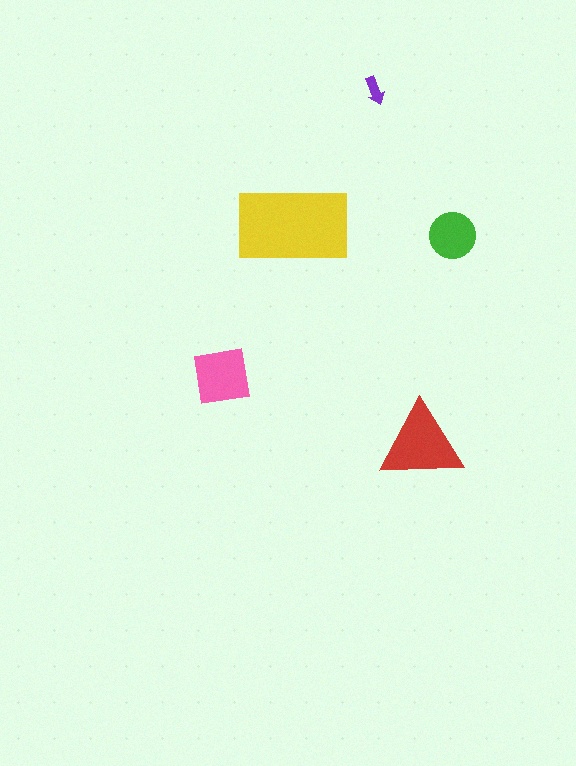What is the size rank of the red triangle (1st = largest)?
2nd.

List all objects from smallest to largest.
The purple arrow, the green circle, the pink square, the red triangle, the yellow rectangle.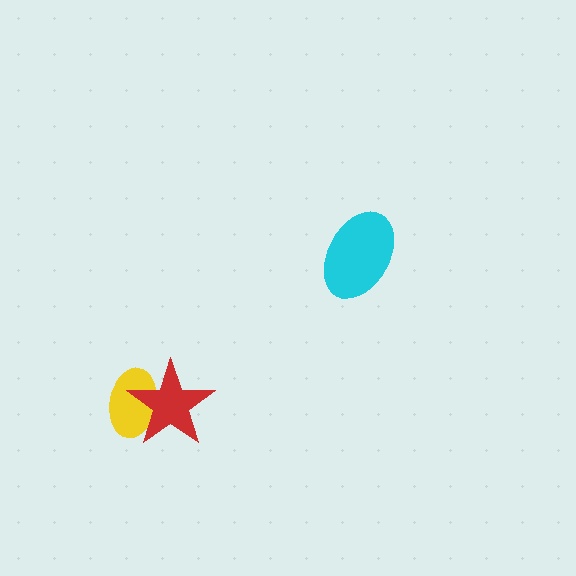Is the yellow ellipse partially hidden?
Yes, it is partially covered by another shape.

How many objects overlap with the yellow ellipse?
1 object overlaps with the yellow ellipse.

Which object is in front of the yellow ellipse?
The red star is in front of the yellow ellipse.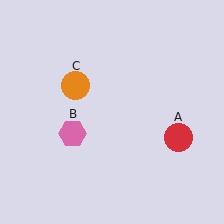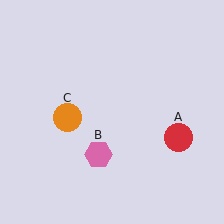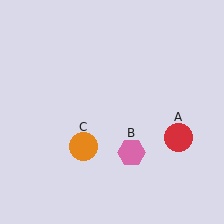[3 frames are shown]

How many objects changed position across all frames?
2 objects changed position: pink hexagon (object B), orange circle (object C).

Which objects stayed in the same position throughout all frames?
Red circle (object A) remained stationary.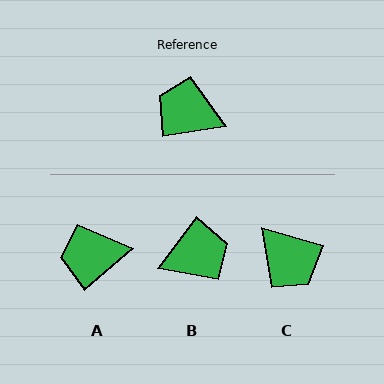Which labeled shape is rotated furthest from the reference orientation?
C, about 154 degrees away.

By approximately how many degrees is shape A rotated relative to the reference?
Approximately 32 degrees counter-clockwise.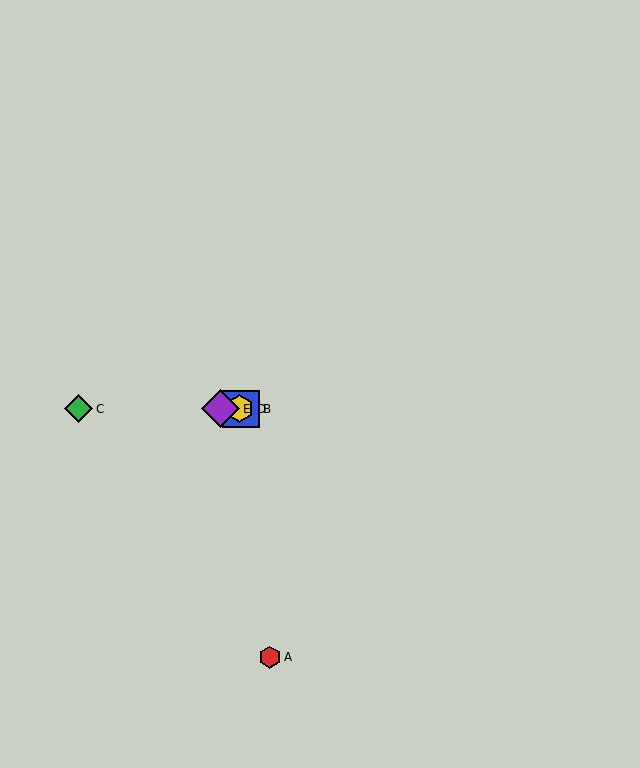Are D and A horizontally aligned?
No, D is at y≈409 and A is at y≈657.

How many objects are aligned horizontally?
4 objects (B, C, D, E) are aligned horizontally.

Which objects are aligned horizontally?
Objects B, C, D, E are aligned horizontally.